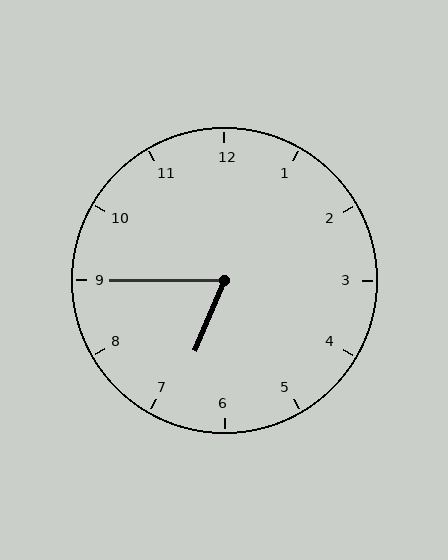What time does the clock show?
6:45.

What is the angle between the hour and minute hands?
Approximately 68 degrees.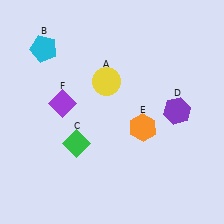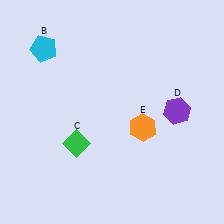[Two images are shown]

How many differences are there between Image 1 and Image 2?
There are 2 differences between the two images.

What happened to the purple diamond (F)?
The purple diamond (F) was removed in Image 2. It was in the top-left area of Image 1.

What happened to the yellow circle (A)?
The yellow circle (A) was removed in Image 2. It was in the top-left area of Image 1.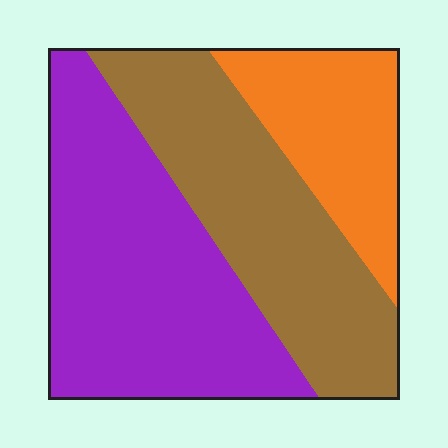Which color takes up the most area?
Purple, at roughly 45%.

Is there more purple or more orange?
Purple.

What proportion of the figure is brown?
Brown takes up about three eighths (3/8) of the figure.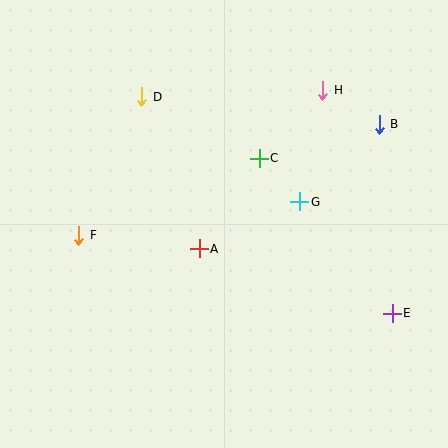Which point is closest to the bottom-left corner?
Point F is closest to the bottom-left corner.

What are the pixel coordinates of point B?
Point B is at (379, 124).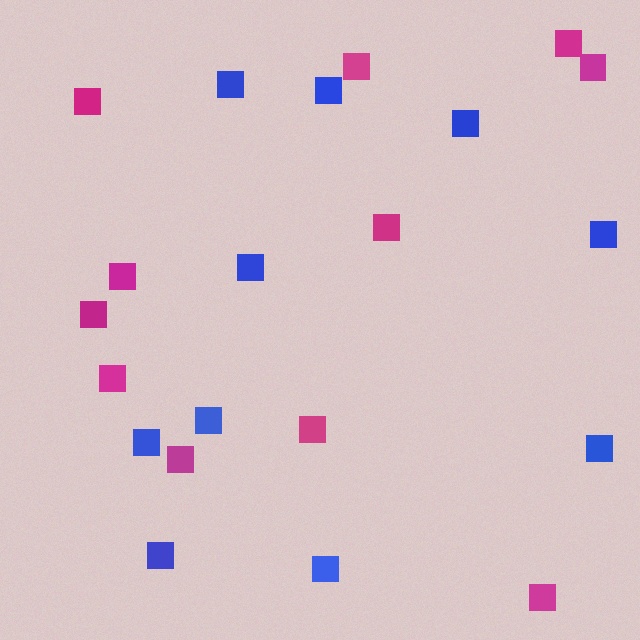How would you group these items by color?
There are 2 groups: one group of magenta squares (11) and one group of blue squares (10).